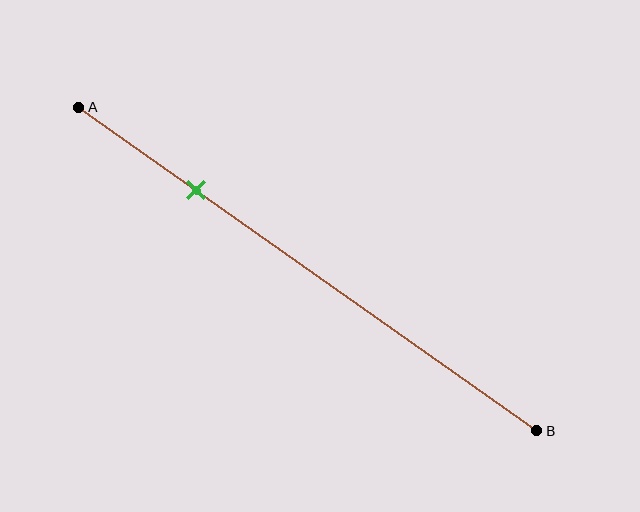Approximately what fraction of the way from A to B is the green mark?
The green mark is approximately 25% of the way from A to B.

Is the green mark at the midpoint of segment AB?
No, the mark is at about 25% from A, not at the 50% midpoint.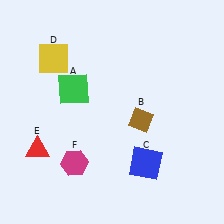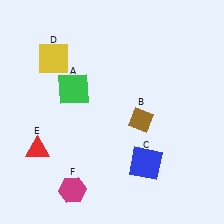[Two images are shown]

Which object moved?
The magenta hexagon (F) moved down.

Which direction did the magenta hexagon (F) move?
The magenta hexagon (F) moved down.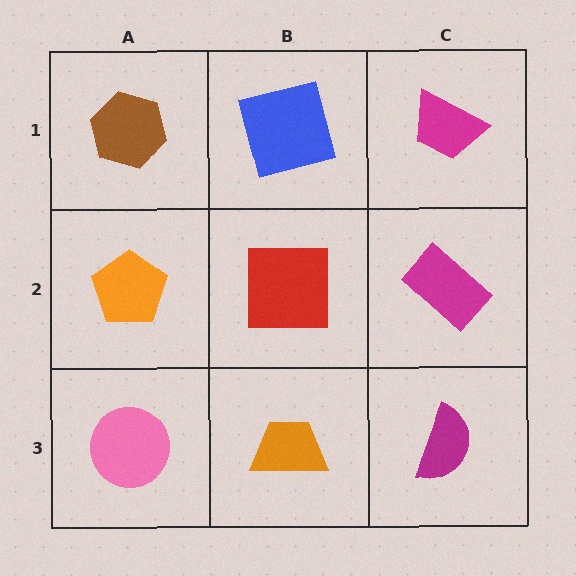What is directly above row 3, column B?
A red square.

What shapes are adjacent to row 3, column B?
A red square (row 2, column B), a pink circle (row 3, column A), a magenta semicircle (row 3, column C).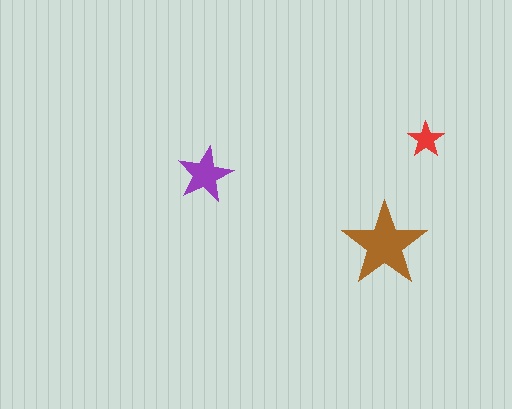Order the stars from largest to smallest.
the brown one, the purple one, the red one.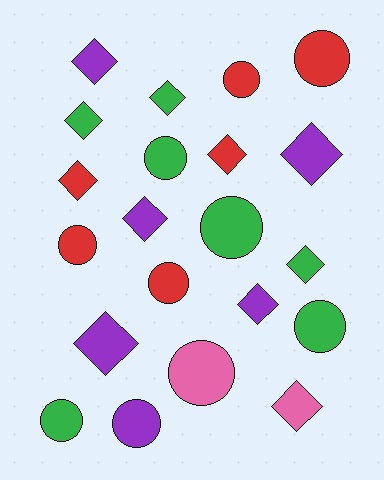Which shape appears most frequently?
Diamond, with 11 objects.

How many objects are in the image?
There are 21 objects.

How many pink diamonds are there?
There is 1 pink diamond.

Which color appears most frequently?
Green, with 7 objects.